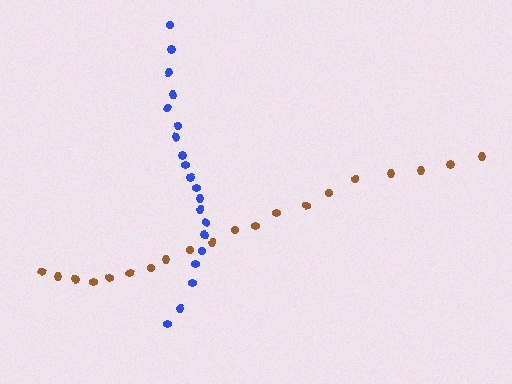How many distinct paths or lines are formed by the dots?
There are 2 distinct paths.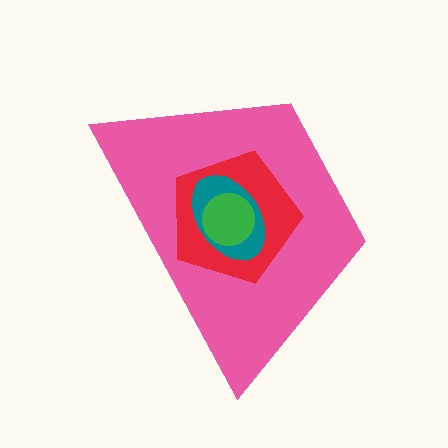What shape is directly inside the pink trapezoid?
The red pentagon.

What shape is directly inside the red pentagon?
The teal ellipse.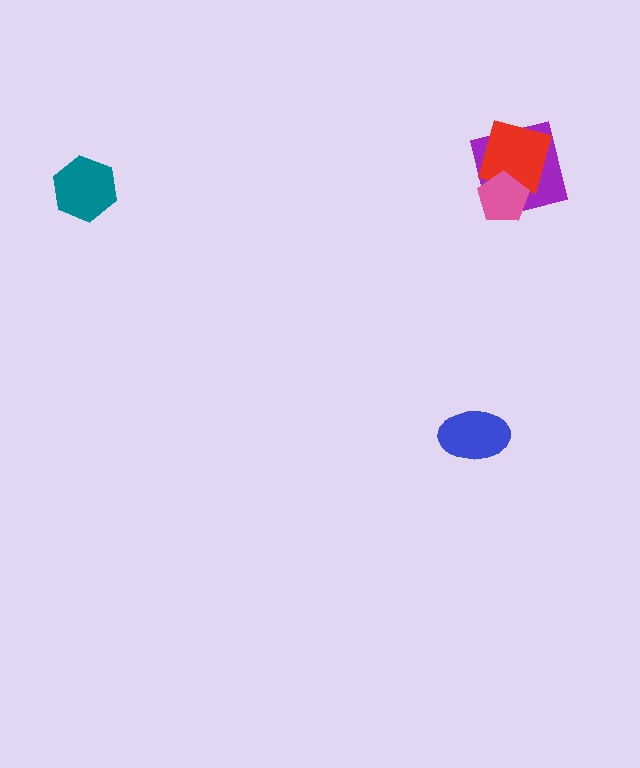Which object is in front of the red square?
The pink pentagon is in front of the red square.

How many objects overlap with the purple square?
2 objects overlap with the purple square.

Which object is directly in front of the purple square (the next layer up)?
The red square is directly in front of the purple square.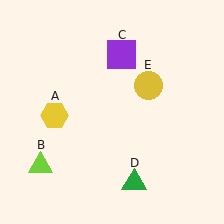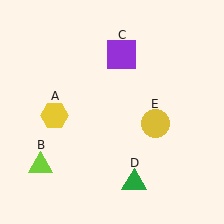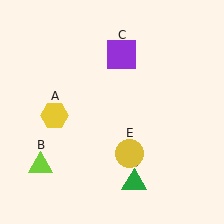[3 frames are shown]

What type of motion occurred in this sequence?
The yellow circle (object E) rotated clockwise around the center of the scene.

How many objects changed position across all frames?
1 object changed position: yellow circle (object E).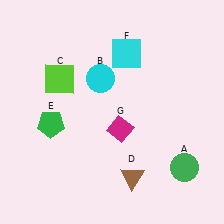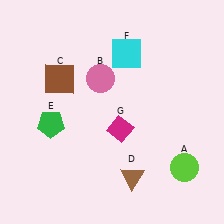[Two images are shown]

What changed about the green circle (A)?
In Image 1, A is green. In Image 2, it changed to lime.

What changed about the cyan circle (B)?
In Image 1, B is cyan. In Image 2, it changed to pink.